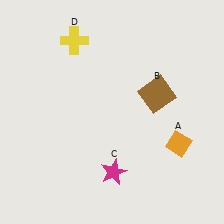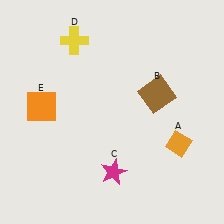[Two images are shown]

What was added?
An orange square (E) was added in Image 2.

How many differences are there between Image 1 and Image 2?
There is 1 difference between the two images.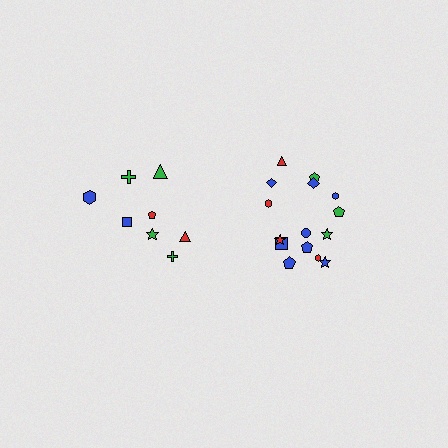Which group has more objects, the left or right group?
The right group.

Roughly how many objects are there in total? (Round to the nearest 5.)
Roughly 25 objects in total.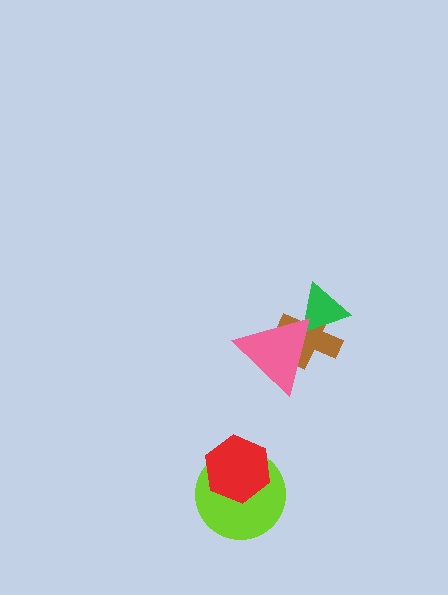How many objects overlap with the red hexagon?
1 object overlaps with the red hexagon.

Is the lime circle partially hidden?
Yes, it is partially covered by another shape.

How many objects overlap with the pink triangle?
2 objects overlap with the pink triangle.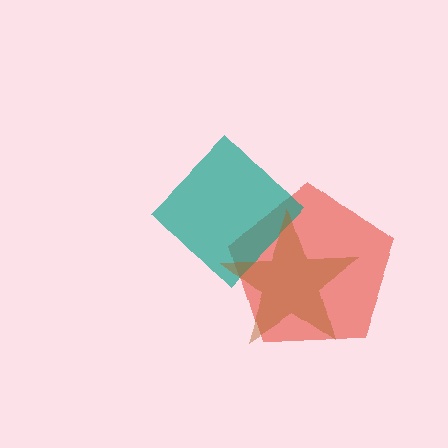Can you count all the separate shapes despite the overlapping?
Yes, there are 3 separate shapes.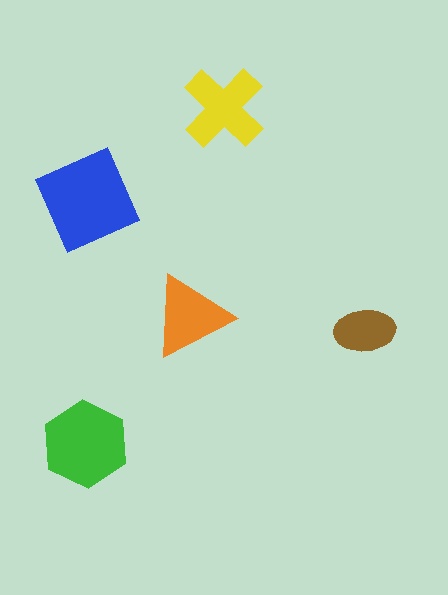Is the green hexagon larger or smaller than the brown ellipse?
Larger.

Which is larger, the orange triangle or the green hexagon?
The green hexagon.